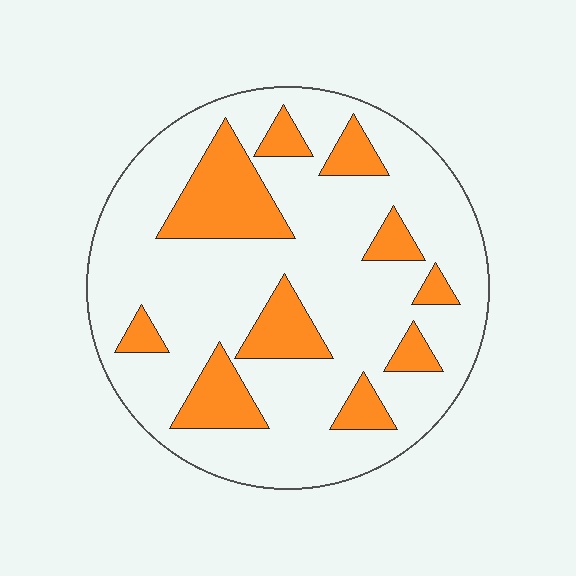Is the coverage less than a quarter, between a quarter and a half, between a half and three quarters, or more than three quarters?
Less than a quarter.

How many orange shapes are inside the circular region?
10.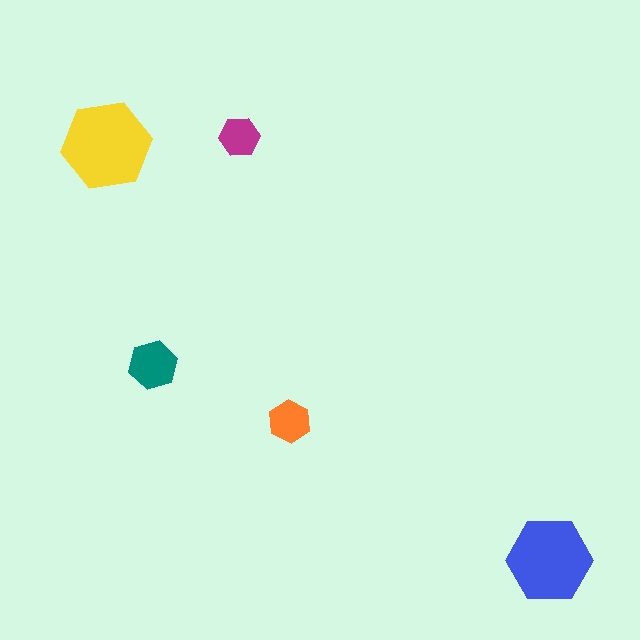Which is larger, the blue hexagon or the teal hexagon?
The blue one.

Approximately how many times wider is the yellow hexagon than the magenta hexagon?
About 2 times wider.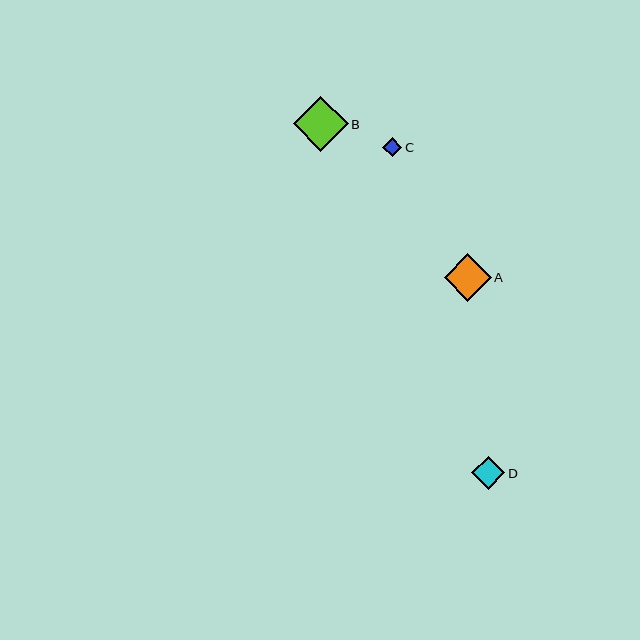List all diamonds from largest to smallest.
From largest to smallest: B, A, D, C.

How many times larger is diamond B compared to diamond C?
Diamond B is approximately 2.9 times the size of diamond C.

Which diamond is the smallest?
Diamond C is the smallest with a size of approximately 19 pixels.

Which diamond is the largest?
Diamond B is the largest with a size of approximately 55 pixels.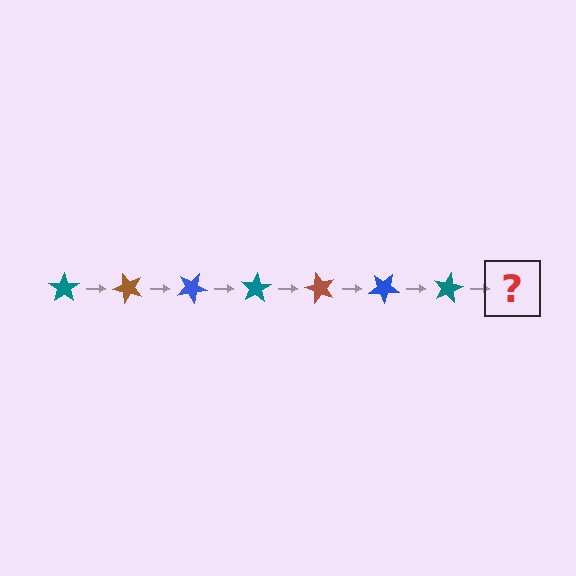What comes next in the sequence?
The next element should be a brown star, rotated 350 degrees from the start.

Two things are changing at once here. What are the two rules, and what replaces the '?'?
The two rules are that it rotates 50 degrees each step and the color cycles through teal, brown, and blue. The '?' should be a brown star, rotated 350 degrees from the start.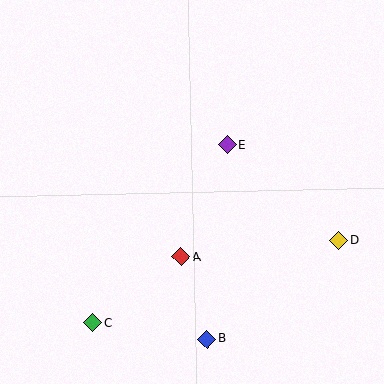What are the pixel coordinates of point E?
Point E is at (227, 145).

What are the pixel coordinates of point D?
Point D is at (339, 240).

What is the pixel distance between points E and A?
The distance between E and A is 121 pixels.